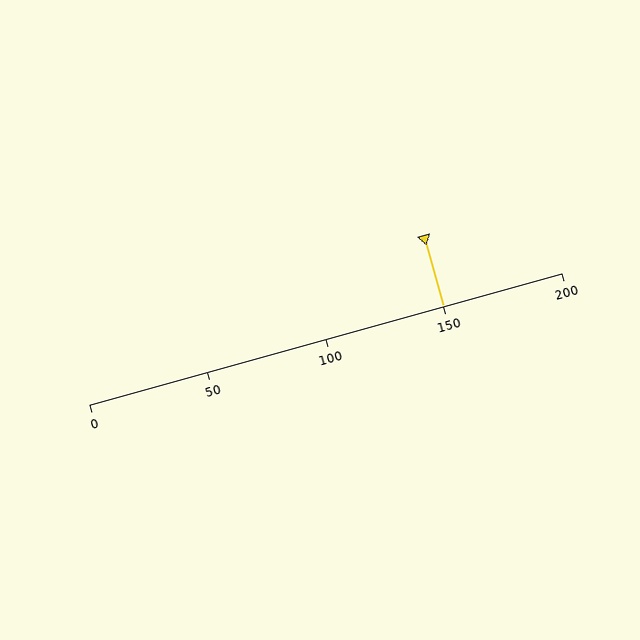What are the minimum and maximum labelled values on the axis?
The axis runs from 0 to 200.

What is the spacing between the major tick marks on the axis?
The major ticks are spaced 50 apart.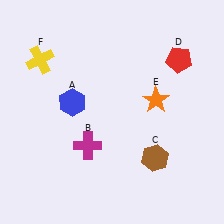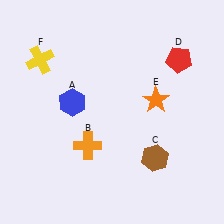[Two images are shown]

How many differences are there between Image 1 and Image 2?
There is 1 difference between the two images.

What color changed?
The cross (B) changed from magenta in Image 1 to orange in Image 2.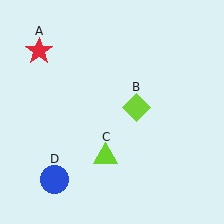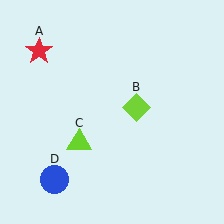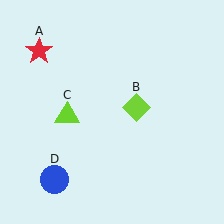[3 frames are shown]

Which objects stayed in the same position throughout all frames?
Red star (object A) and lime diamond (object B) and blue circle (object D) remained stationary.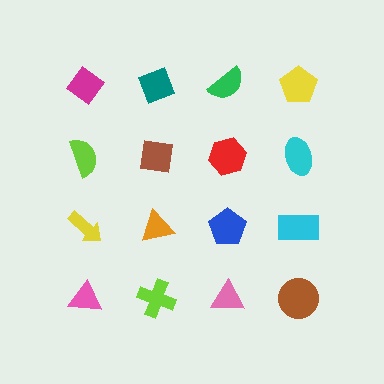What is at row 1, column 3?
A green semicircle.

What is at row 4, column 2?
A lime cross.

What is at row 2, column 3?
A red hexagon.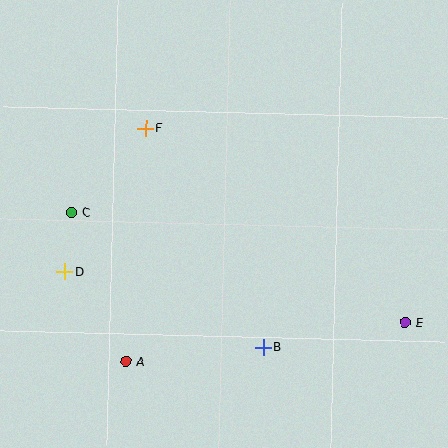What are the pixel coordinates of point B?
Point B is at (263, 347).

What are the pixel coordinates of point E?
Point E is at (405, 323).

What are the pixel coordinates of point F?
Point F is at (146, 128).